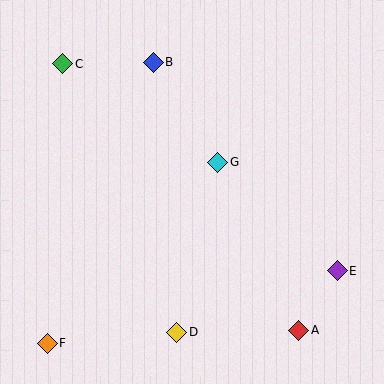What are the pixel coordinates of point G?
Point G is at (218, 162).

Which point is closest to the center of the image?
Point G at (218, 162) is closest to the center.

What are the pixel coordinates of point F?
Point F is at (47, 343).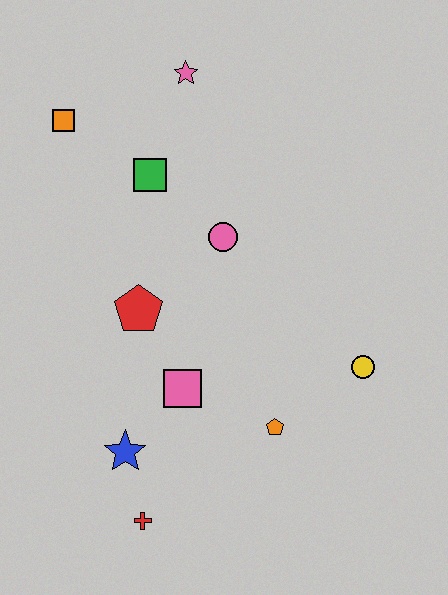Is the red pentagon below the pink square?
No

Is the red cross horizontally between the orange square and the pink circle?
Yes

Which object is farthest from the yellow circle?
The orange square is farthest from the yellow circle.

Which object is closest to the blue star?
The red cross is closest to the blue star.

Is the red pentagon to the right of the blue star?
Yes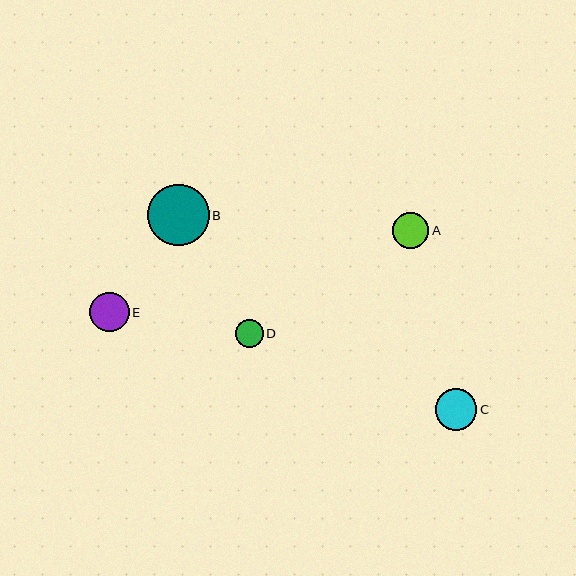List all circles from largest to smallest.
From largest to smallest: B, C, E, A, D.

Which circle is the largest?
Circle B is the largest with a size of approximately 61 pixels.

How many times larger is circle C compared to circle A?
Circle C is approximately 1.2 times the size of circle A.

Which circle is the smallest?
Circle D is the smallest with a size of approximately 28 pixels.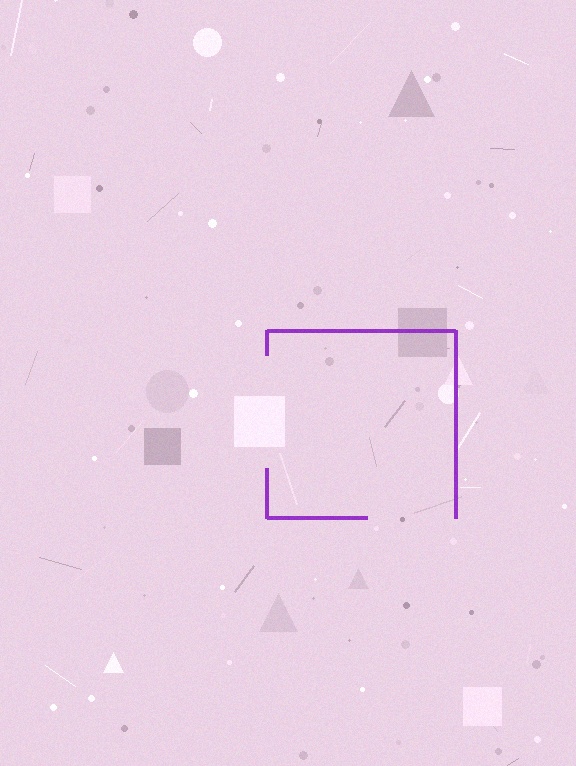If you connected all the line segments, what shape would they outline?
They would outline a square.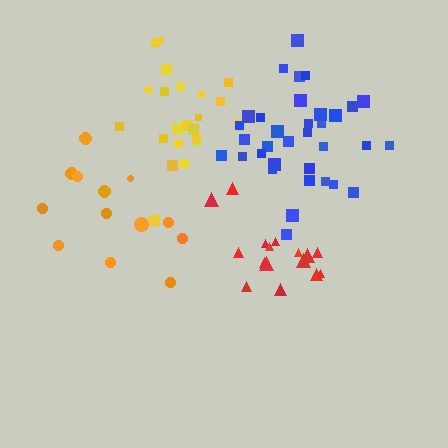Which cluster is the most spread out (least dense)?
Orange.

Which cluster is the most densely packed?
Blue.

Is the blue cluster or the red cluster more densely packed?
Blue.